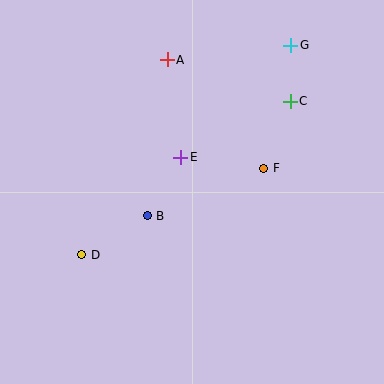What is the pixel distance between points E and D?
The distance between E and D is 139 pixels.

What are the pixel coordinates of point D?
Point D is at (82, 255).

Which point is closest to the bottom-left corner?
Point D is closest to the bottom-left corner.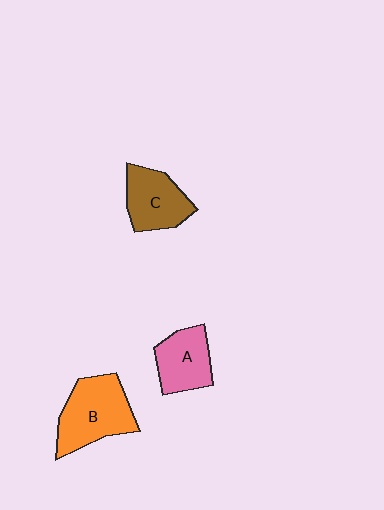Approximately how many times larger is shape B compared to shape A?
Approximately 1.4 times.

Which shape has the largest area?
Shape B (orange).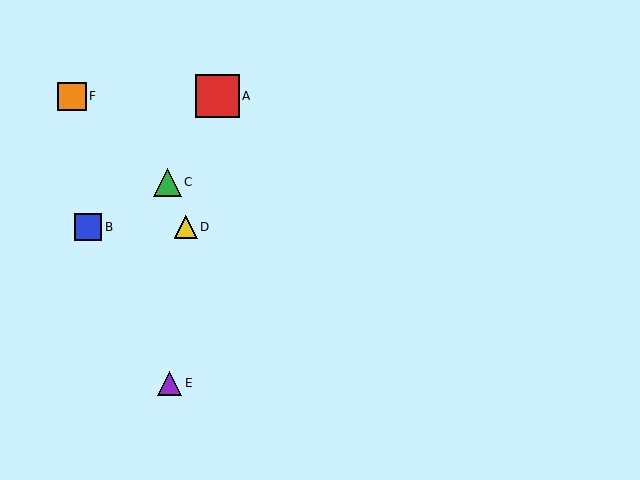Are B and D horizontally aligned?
Yes, both are at y≈227.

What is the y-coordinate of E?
Object E is at y≈383.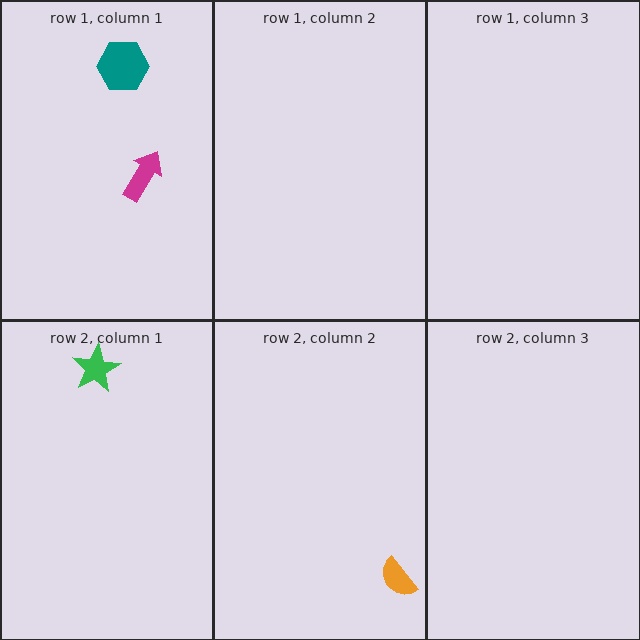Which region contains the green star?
The row 2, column 1 region.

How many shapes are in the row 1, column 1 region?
2.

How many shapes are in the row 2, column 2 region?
1.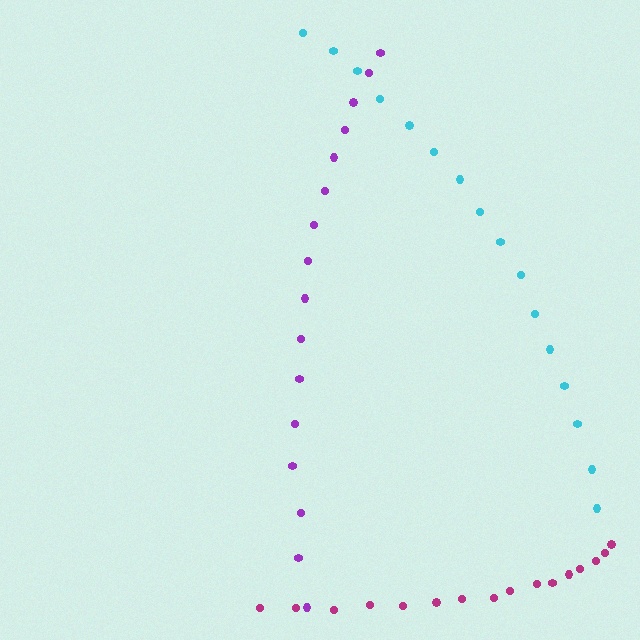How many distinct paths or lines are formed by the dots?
There are 3 distinct paths.